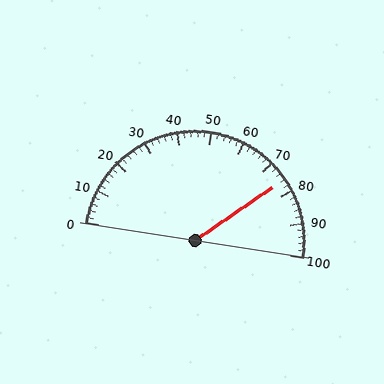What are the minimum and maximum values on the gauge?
The gauge ranges from 0 to 100.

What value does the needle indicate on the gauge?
The needle indicates approximately 76.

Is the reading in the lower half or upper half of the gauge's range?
The reading is in the upper half of the range (0 to 100).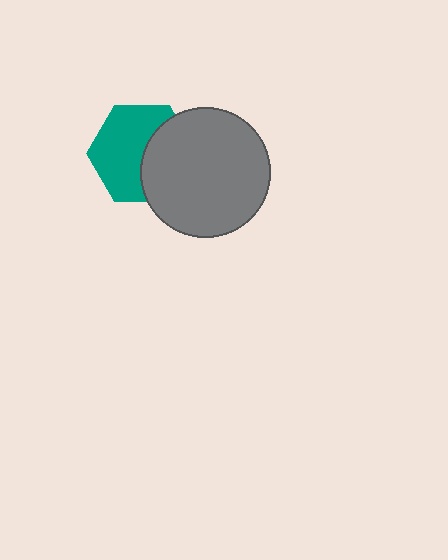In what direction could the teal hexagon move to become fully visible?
The teal hexagon could move left. That would shift it out from behind the gray circle entirely.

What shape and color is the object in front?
The object in front is a gray circle.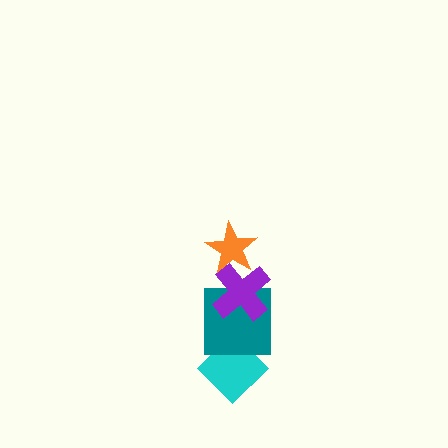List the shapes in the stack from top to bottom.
From top to bottom: the orange star, the purple cross, the teal square, the cyan diamond.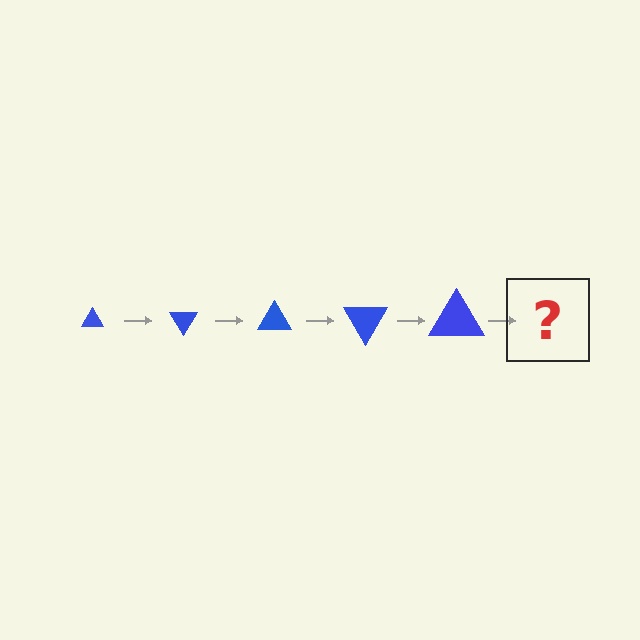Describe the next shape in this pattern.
It should be a triangle, larger than the previous one and rotated 300 degrees from the start.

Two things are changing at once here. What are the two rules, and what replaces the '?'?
The two rules are that the triangle grows larger each step and it rotates 60 degrees each step. The '?' should be a triangle, larger than the previous one and rotated 300 degrees from the start.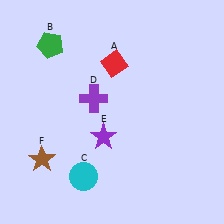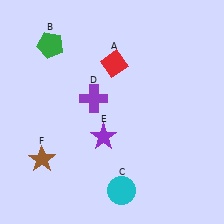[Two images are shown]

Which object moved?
The cyan circle (C) moved right.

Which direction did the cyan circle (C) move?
The cyan circle (C) moved right.